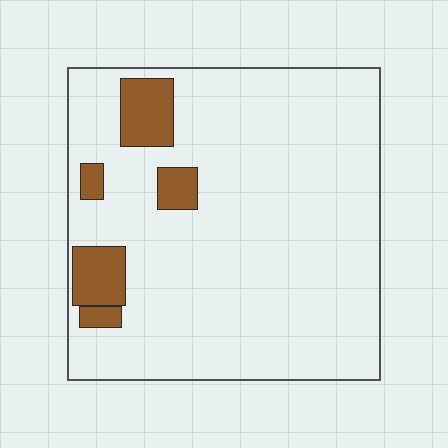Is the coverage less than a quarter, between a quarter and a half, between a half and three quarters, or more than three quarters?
Less than a quarter.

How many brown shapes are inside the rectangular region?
5.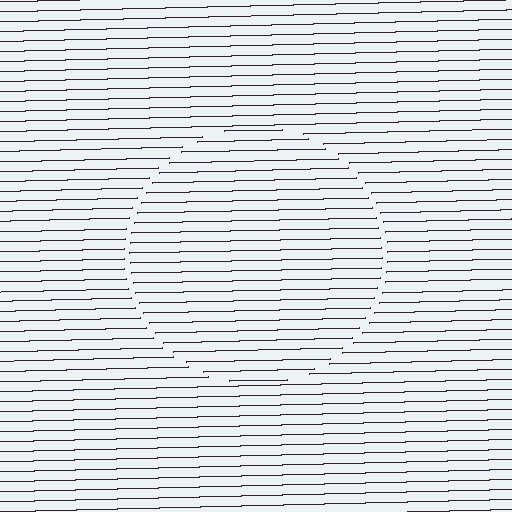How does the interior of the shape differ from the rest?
The interior of the shape contains the same grating, shifted by half a period — the contour is defined by the phase discontinuity where line-ends from the inner and outer gratings abut.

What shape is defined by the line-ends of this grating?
An illusory circle. The interior of the shape contains the same grating, shifted by half a period — the contour is defined by the phase discontinuity where line-ends from the inner and outer gratings abut.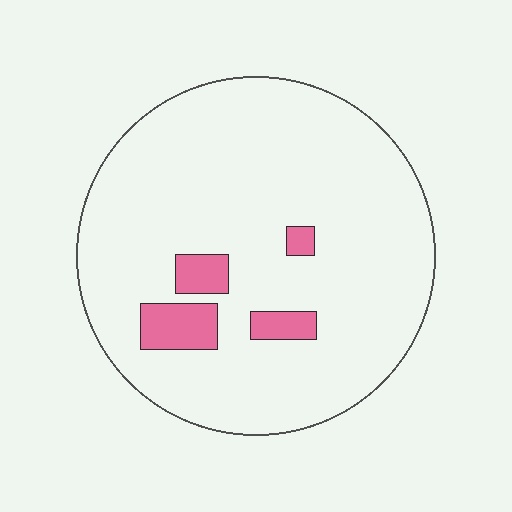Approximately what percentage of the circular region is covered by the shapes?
Approximately 10%.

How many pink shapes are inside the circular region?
4.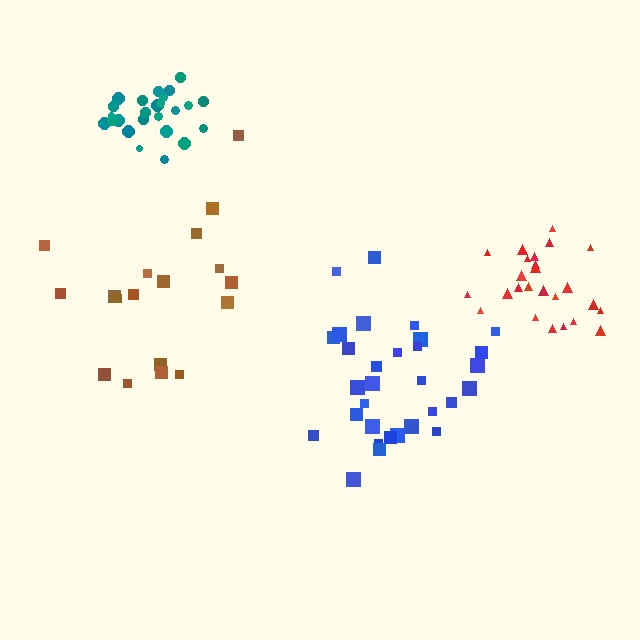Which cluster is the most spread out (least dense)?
Brown.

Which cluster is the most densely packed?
Teal.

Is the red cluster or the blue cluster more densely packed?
Red.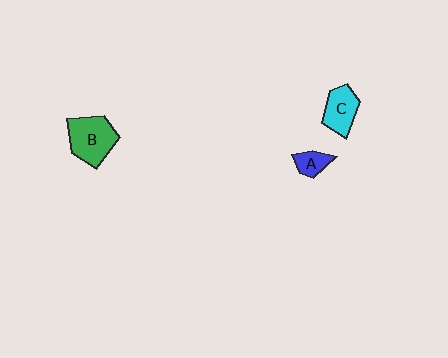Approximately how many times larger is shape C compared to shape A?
Approximately 1.9 times.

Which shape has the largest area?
Shape B (green).